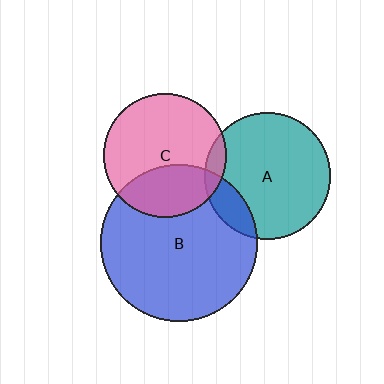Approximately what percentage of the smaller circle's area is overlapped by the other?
Approximately 10%.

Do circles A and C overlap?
Yes.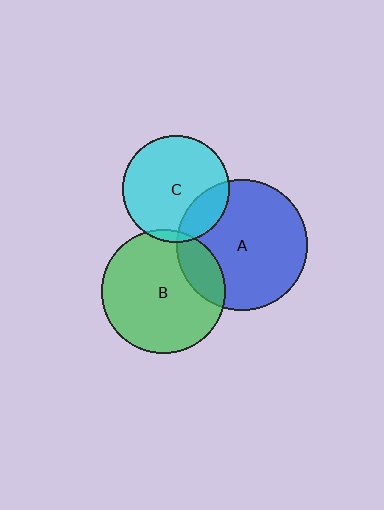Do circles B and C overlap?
Yes.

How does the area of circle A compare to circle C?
Approximately 1.5 times.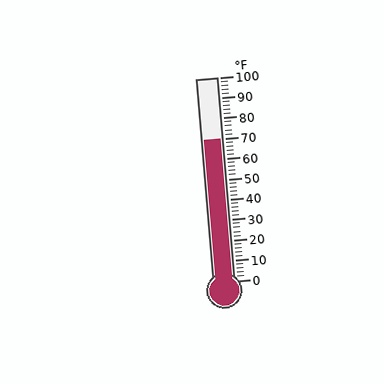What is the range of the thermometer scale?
The thermometer scale ranges from 0°F to 100°F.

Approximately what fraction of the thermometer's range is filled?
The thermometer is filled to approximately 70% of its range.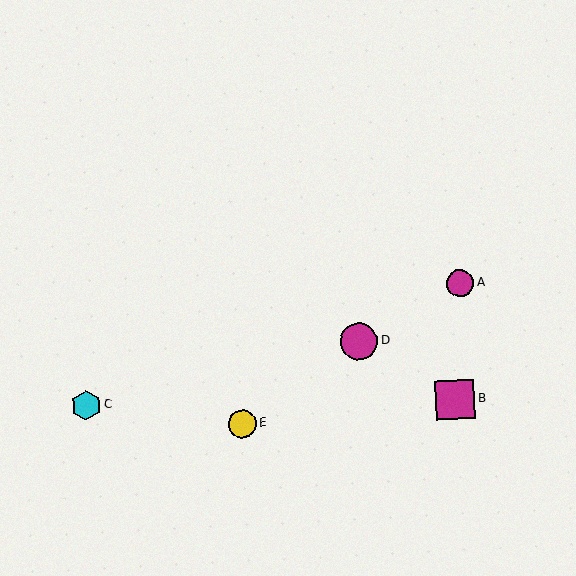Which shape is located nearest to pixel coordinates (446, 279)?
The magenta circle (labeled A) at (460, 283) is nearest to that location.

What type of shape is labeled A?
Shape A is a magenta circle.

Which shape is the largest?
The magenta square (labeled B) is the largest.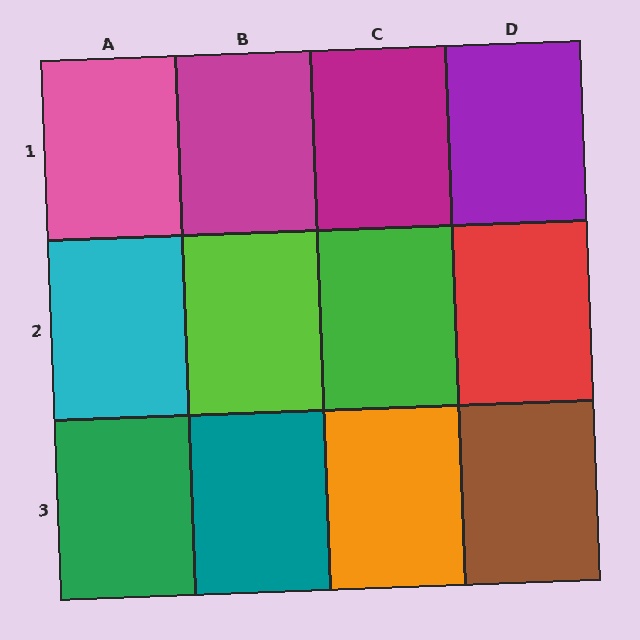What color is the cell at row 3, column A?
Green.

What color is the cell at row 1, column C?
Magenta.